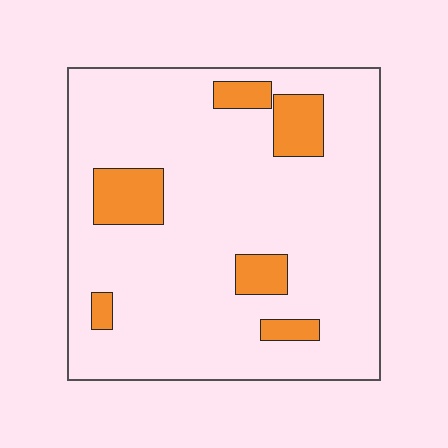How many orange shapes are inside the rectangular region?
6.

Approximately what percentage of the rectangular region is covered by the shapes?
Approximately 15%.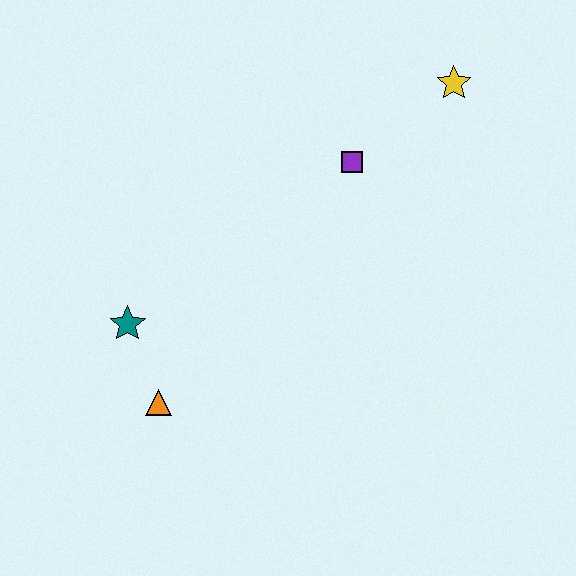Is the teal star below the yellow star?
Yes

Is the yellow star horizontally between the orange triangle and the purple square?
No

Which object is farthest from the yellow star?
The orange triangle is farthest from the yellow star.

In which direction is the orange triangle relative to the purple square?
The orange triangle is below the purple square.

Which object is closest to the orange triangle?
The teal star is closest to the orange triangle.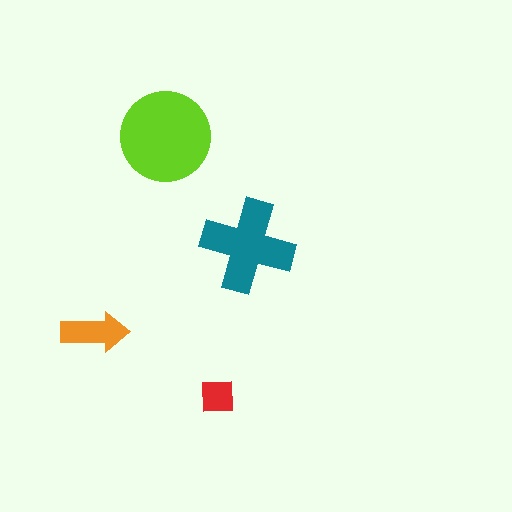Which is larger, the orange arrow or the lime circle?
The lime circle.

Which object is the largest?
The lime circle.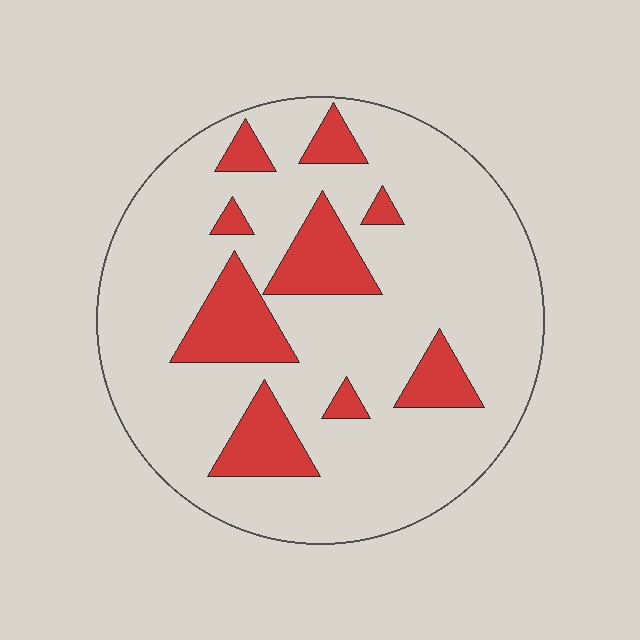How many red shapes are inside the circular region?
9.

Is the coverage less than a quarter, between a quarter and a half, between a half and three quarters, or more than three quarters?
Less than a quarter.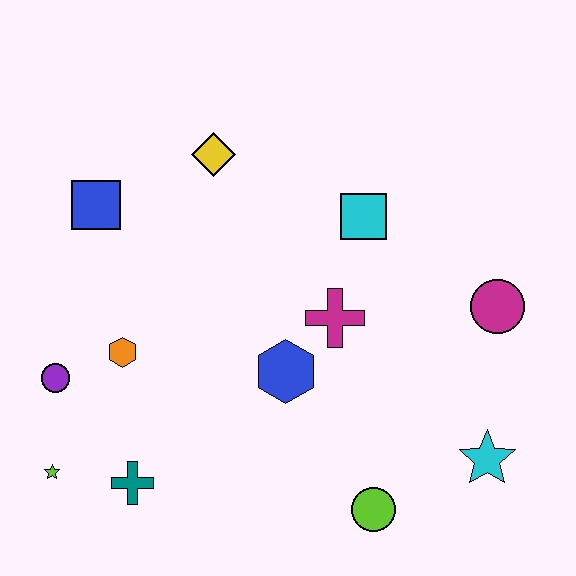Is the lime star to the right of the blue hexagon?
No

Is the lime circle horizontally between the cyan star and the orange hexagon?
Yes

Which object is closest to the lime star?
The teal cross is closest to the lime star.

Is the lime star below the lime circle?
No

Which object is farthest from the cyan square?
The lime star is farthest from the cyan square.